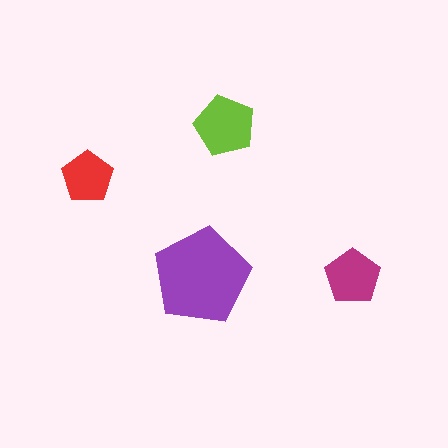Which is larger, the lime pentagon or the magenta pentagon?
The lime one.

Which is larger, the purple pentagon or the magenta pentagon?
The purple one.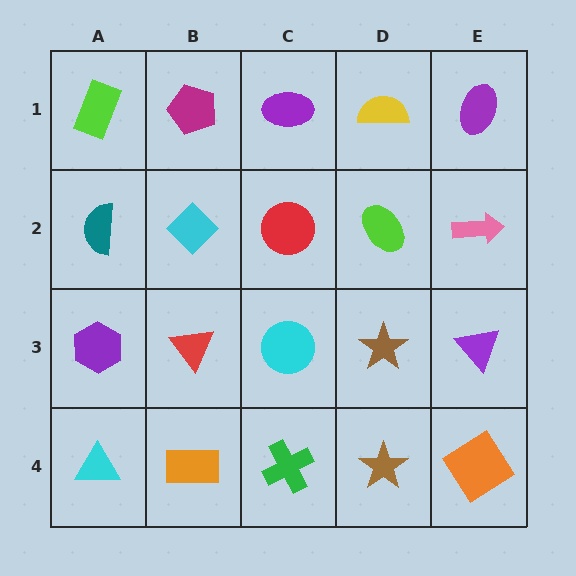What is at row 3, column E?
A purple triangle.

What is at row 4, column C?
A green cross.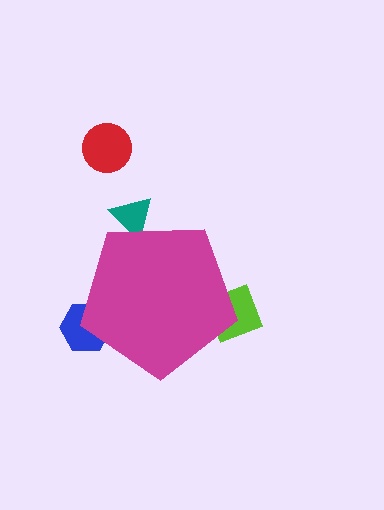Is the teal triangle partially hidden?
Yes, the teal triangle is partially hidden behind the magenta pentagon.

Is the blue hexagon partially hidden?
Yes, the blue hexagon is partially hidden behind the magenta pentagon.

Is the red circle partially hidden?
No, the red circle is fully visible.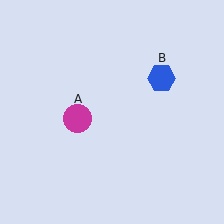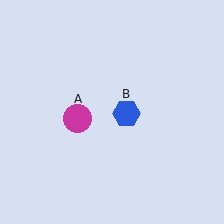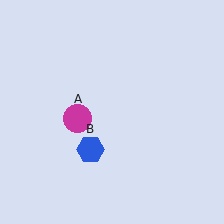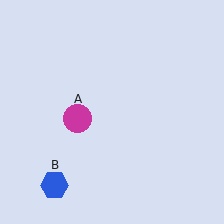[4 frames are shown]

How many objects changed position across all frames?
1 object changed position: blue hexagon (object B).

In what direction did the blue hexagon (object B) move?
The blue hexagon (object B) moved down and to the left.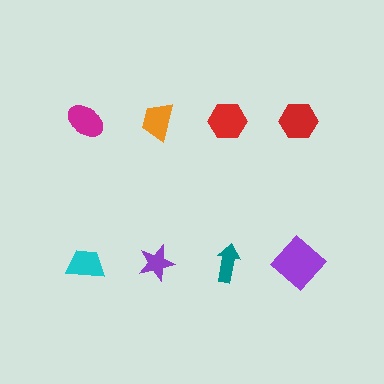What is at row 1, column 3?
A red hexagon.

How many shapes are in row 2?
4 shapes.